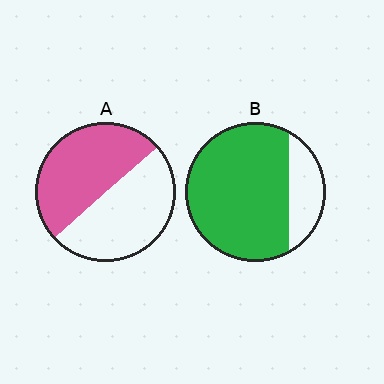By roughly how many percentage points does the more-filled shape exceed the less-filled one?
By roughly 30 percentage points (B over A).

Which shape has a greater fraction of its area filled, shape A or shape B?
Shape B.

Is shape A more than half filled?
Roughly half.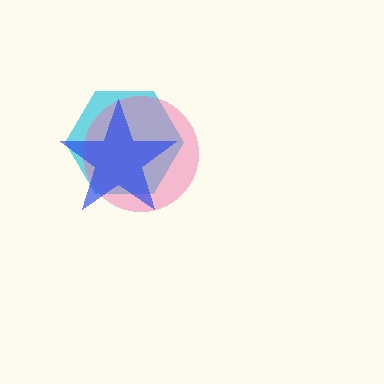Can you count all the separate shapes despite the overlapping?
Yes, there are 3 separate shapes.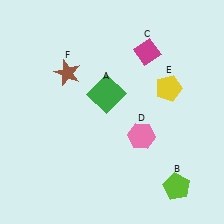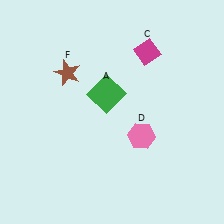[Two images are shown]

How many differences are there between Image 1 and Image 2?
There are 2 differences between the two images.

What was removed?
The yellow pentagon (E), the lime pentagon (B) were removed in Image 2.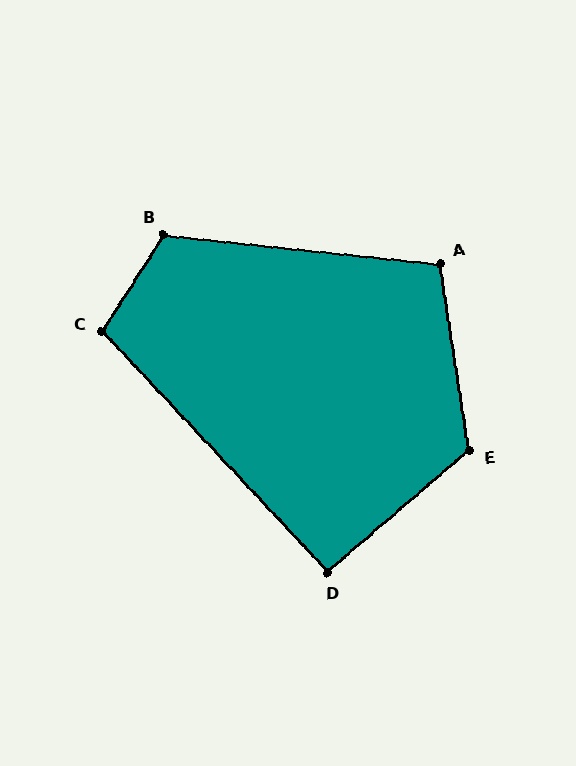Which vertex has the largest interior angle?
E, at approximately 122 degrees.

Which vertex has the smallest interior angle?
D, at approximately 92 degrees.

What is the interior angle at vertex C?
Approximately 104 degrees (obtuse).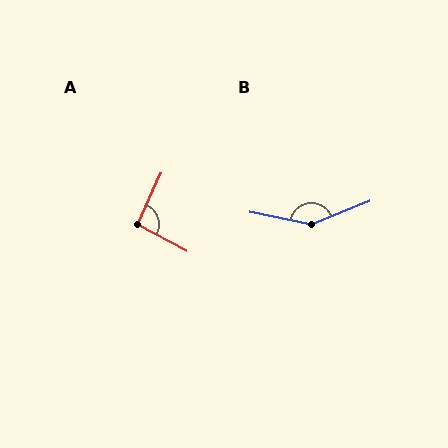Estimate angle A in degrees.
Approximately 94 degrees.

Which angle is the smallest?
A, at approximately 94 degrees.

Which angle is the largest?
B, at approximately 146 degrees.